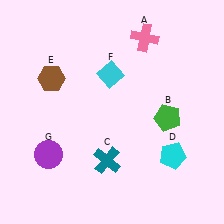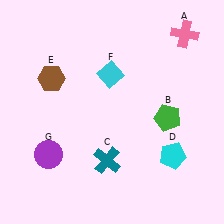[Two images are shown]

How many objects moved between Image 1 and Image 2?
1 object moved between the two images.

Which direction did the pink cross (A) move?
The pink cross (A) moved right.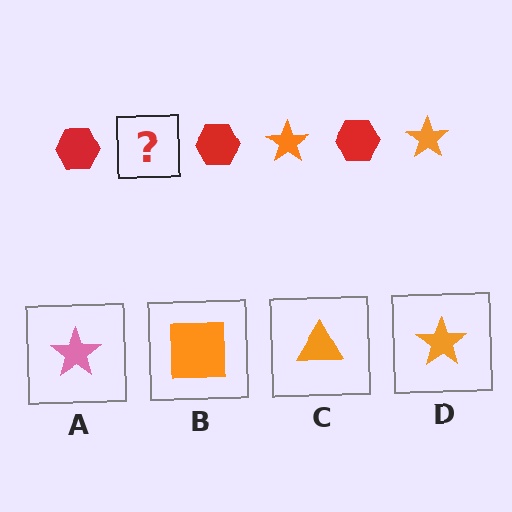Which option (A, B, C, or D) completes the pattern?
D.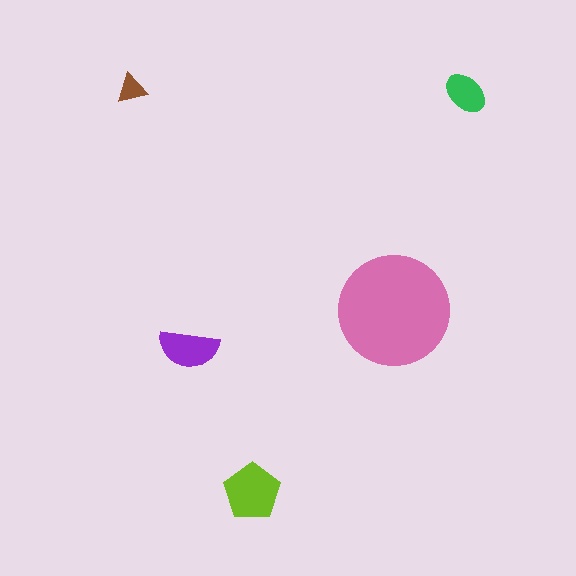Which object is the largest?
The pink circle.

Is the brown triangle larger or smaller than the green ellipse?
Smaller.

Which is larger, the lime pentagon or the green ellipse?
The lime pentagon.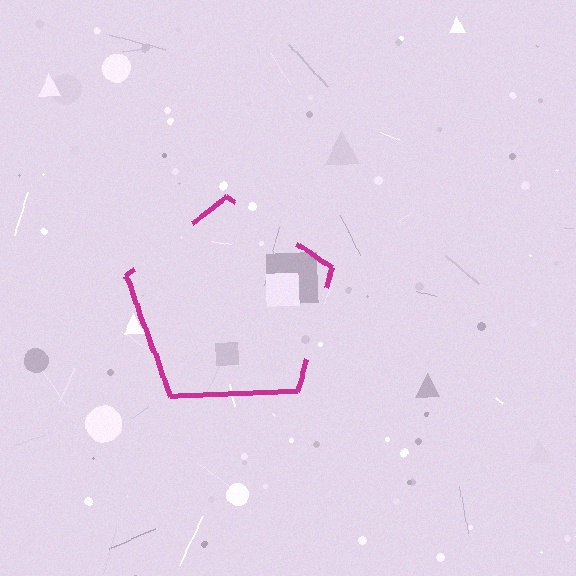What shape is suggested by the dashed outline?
The dashed outline suggests a pentagon.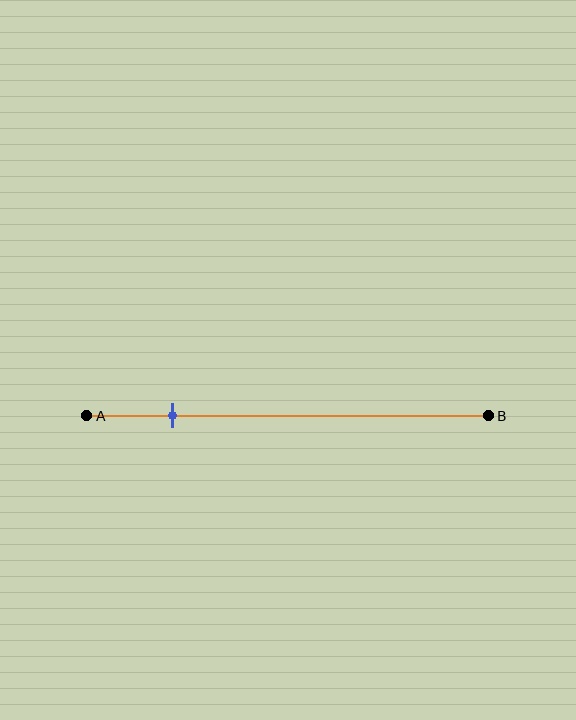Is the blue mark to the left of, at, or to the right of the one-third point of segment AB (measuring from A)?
The blue mark is to the left of the one-third point of segment AB.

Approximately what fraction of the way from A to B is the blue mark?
The blue mark is approximately 20% of the way from A to B.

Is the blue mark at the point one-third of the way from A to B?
No, the mark is at about 20% from A, not at the 33% one-third point.